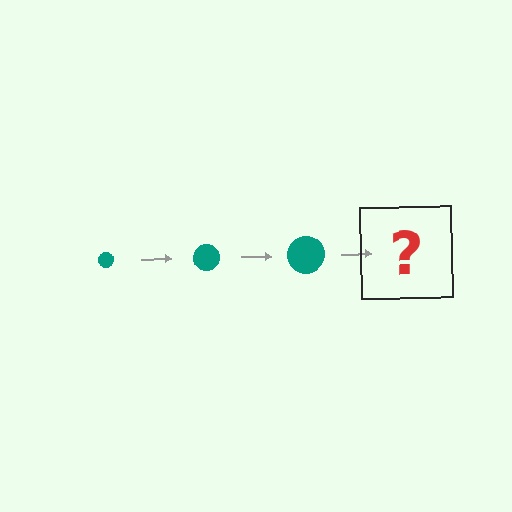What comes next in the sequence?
The next element should be a teal circle, larger than the previous one.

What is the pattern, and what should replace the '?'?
The pattern is that the circle gets progressively larger each step. The '?' should be a teal circle, larger than the previous one.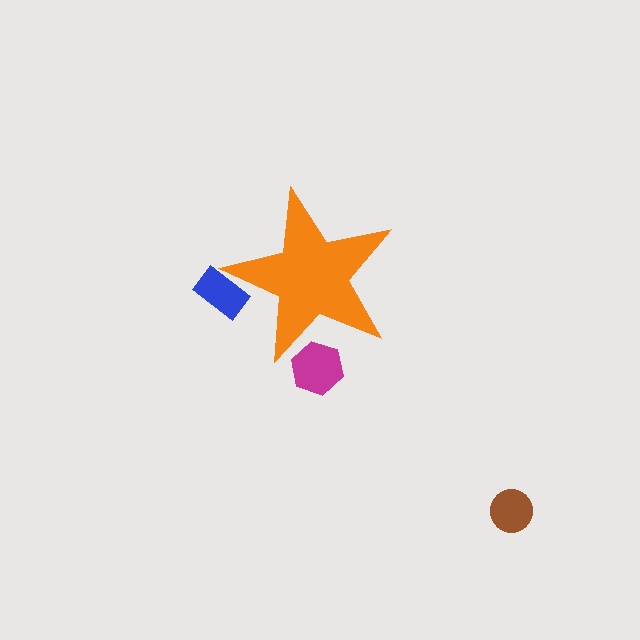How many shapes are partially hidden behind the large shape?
2 shapes are partially hidden.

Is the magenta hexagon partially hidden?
Yes, the magenta hexagon is partially hidden behind the orange star.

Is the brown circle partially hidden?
No, the brown circle is fully visible.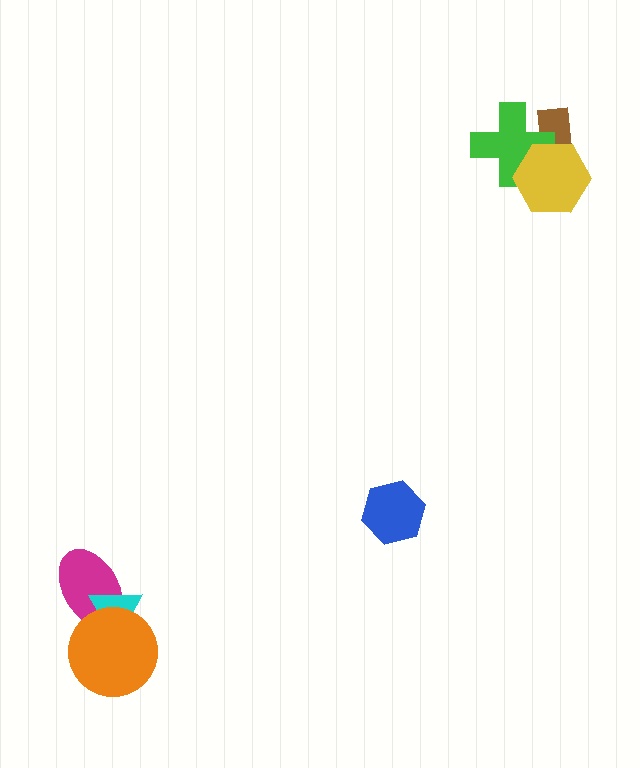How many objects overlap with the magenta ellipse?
2 objects overlap with the magenta ellipse.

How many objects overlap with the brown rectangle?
2 objects overlap with the brown rectangle.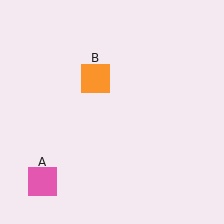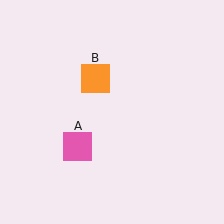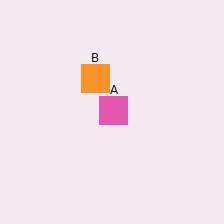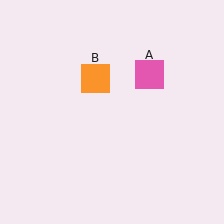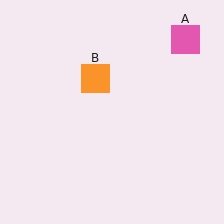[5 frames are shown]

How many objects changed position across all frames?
1 object changed position: pink square (object A).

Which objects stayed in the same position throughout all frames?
Orange square (object B) remained stationary.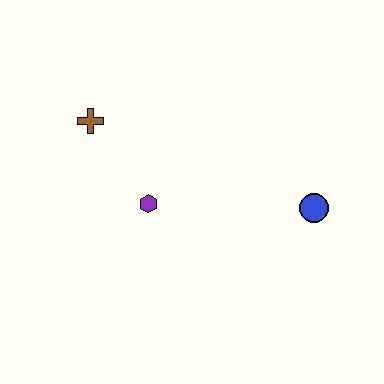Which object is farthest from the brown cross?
The blue circle is farthest from the brown cross.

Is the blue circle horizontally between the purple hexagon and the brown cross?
No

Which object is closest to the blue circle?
The purple hexagon is closest to the blue circle.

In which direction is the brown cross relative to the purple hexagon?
The brown cross is above the purple hexagon.